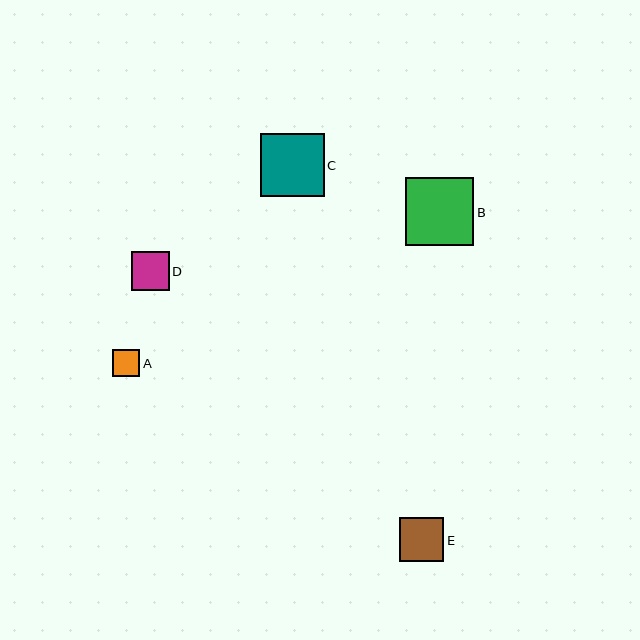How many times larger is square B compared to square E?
Square B is approximately 1.5 times the size of square E.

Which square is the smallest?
Square A is the smallest with a size of approximately 27 pixels.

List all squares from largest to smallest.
From largest to smallest: B, C, E, D, A.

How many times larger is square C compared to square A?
Square C is approximately 2.3 times the size of square A.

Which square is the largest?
Square B is the largest with a size of approximately 68 pixels.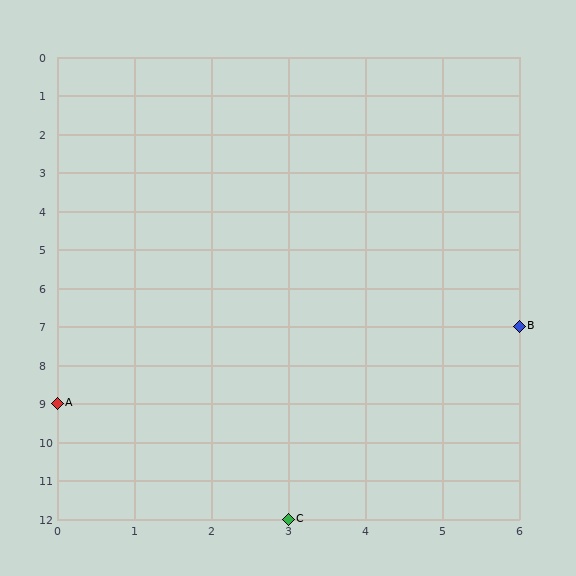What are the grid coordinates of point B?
Point B is at grid coordinates (6, 7).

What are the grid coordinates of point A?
Point A is at grid coordinates (0, 9).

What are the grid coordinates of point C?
Point C is at grid coordinates (3, 12).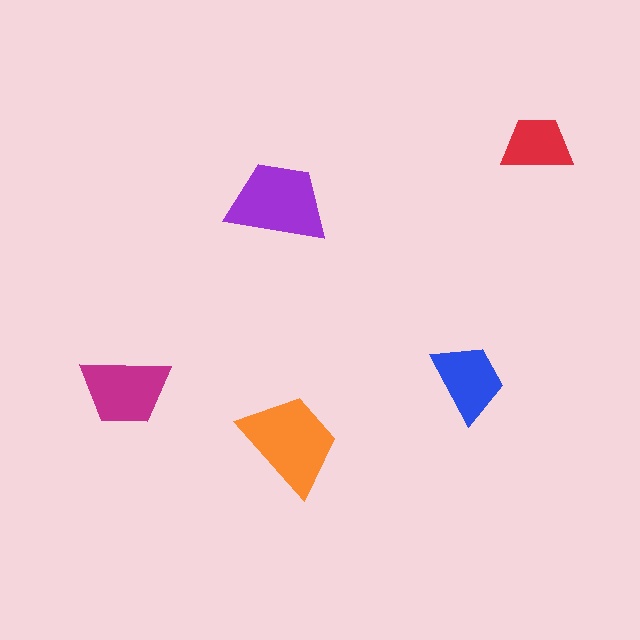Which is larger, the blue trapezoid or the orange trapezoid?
The orange one.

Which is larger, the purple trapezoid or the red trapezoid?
The purple one.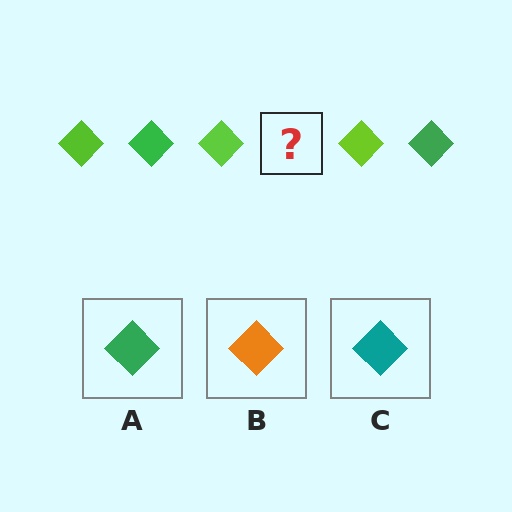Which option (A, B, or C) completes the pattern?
A.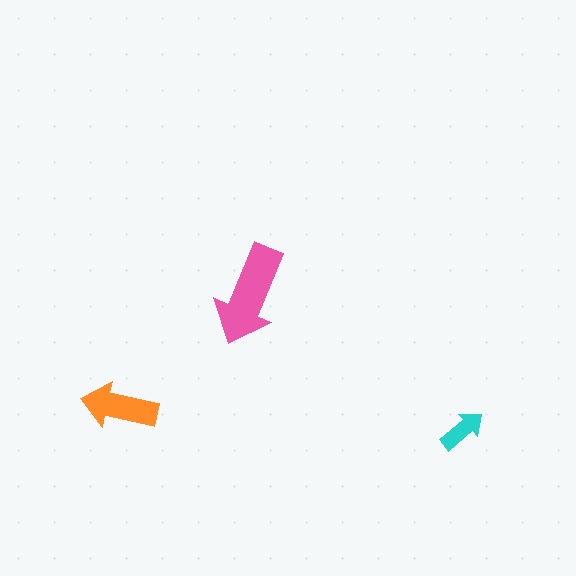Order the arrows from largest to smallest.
the pink one, the orange one, the cyan one.